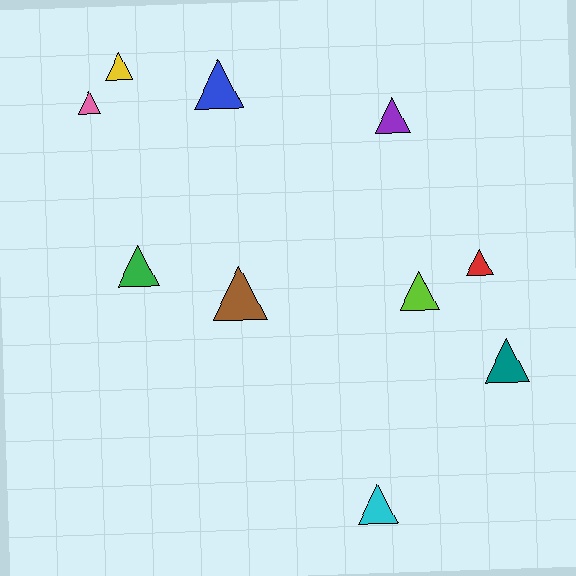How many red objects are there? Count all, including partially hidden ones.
There is 1 red object.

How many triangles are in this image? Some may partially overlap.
There are 10 triangles.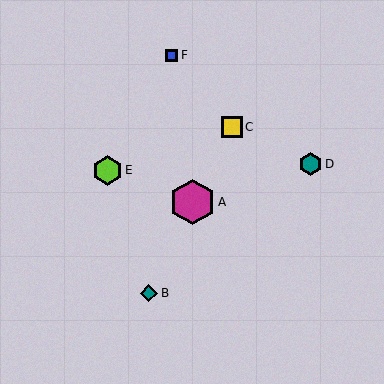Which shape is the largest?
The magenta hexagon (labeled A) is the largest.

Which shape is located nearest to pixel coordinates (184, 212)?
The magenta hexagon (labeled A) at (192, 202) is nearest to that location.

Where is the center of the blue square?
The center of the blue square is at (172, 55).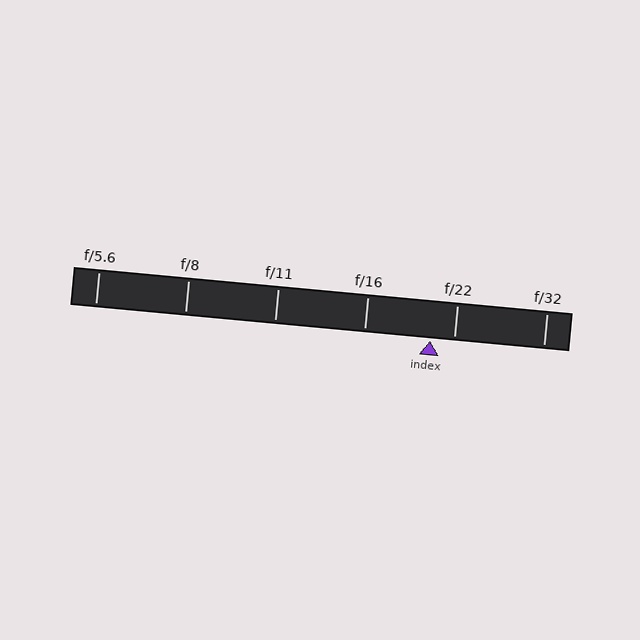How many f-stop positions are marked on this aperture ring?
There are 6 f-stop positions marked.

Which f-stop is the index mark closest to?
The index mark is closest to f/22.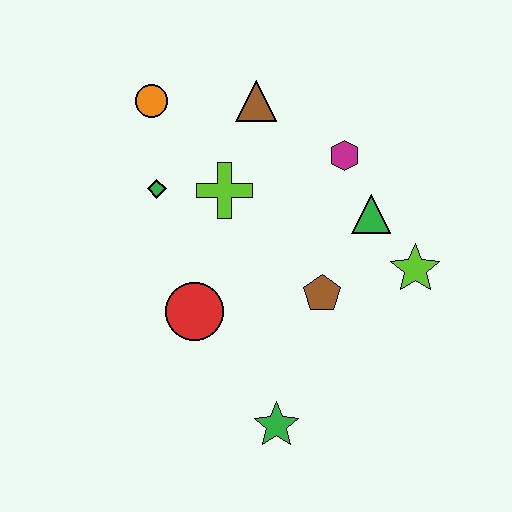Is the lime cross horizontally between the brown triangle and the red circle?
Yes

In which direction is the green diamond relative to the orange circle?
The green diamond is below the orange circle.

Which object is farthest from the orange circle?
The green star is farthest from the orange circle.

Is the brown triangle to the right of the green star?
No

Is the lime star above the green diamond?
No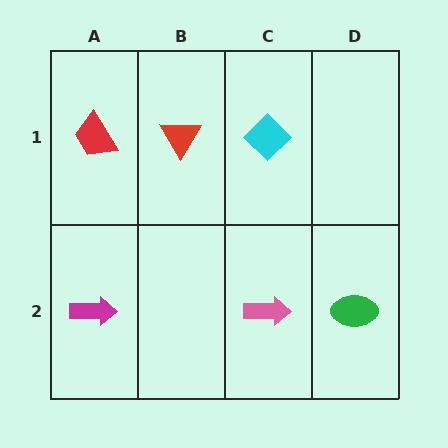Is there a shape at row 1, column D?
No, that cell is empty.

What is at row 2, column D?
A green ellipse.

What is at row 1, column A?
A red trapezoid.